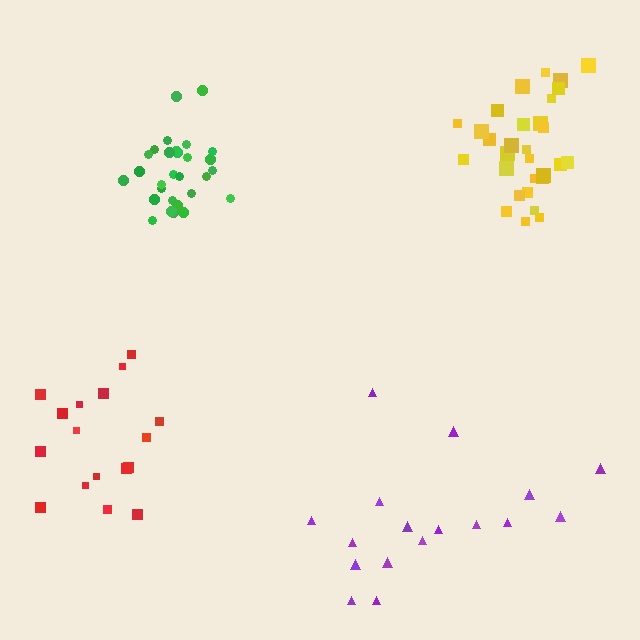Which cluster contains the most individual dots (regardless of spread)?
Yellow (31).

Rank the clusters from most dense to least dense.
green, yellow, red, purple.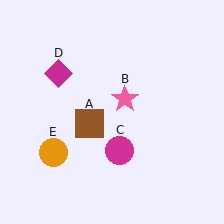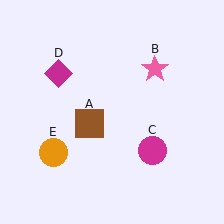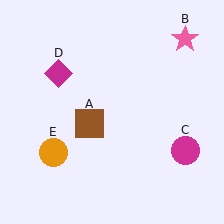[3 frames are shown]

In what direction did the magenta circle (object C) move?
The magenta circle (object C) moved right.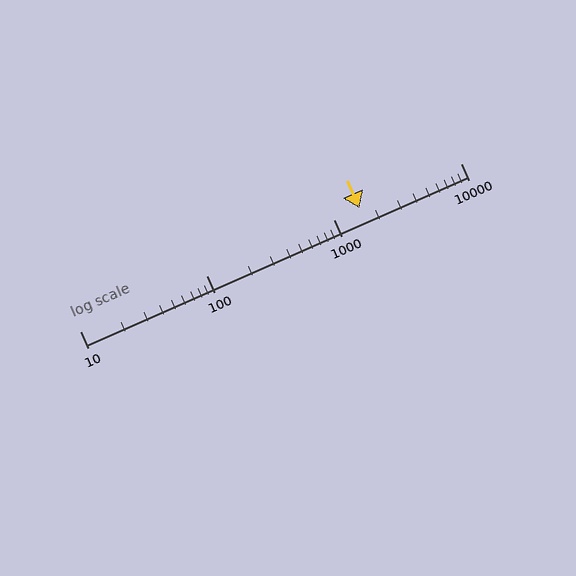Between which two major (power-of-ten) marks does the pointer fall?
The pointer is between 1000 and 10000.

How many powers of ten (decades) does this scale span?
The scale spans 3 decades, from 10 to 10000.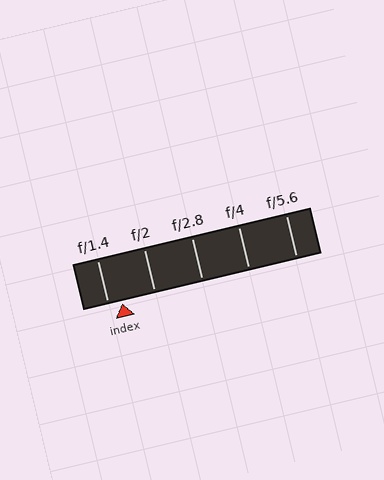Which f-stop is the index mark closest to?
The index mark is closest to f/1.4.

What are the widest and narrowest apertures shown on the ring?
The widest aperture shown is f/1.4 and the narrowest is f/5.6.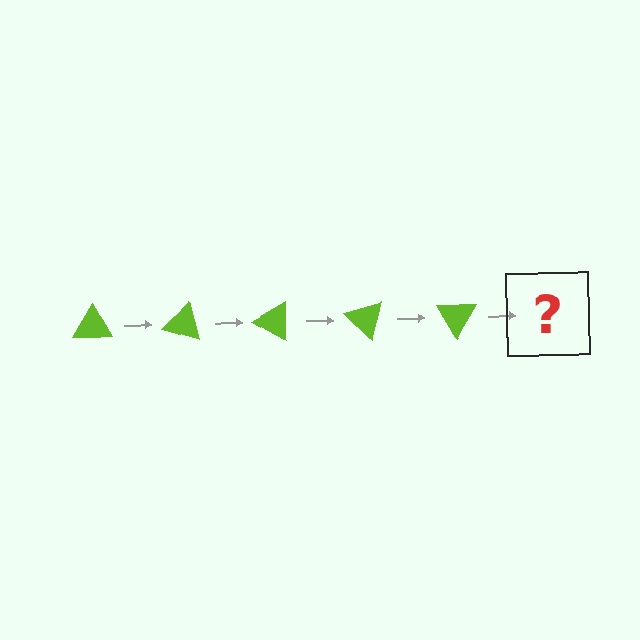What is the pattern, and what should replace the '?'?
The pattern is that the triangle rotates 15 degrees each step. The '?' should be a lime triangle rotated 75 degrees.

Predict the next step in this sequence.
The next step is a lime triangle rotated 75 degrees.